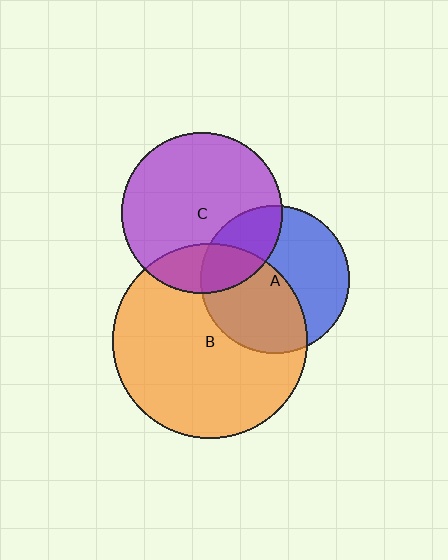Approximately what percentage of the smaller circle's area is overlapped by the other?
Approximately 25%.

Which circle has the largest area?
Circle B (orange).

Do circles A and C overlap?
Yes.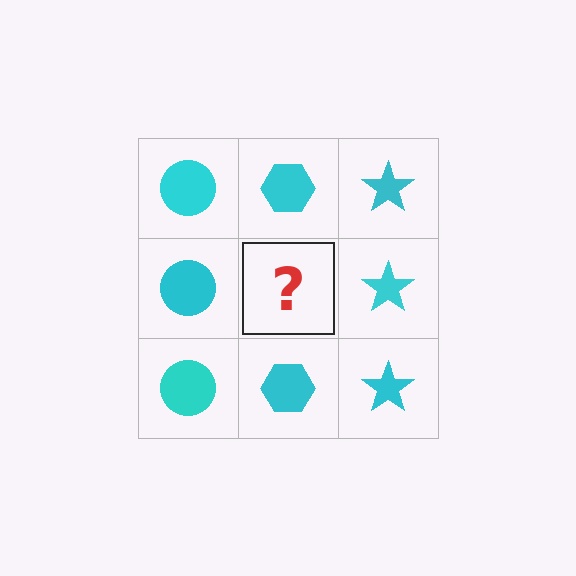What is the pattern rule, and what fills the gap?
The rule is that each column has a consistent shape. The gap should be filled with a cyan hexagon.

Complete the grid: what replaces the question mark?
The question mark should be replaced with a cyan hexagon.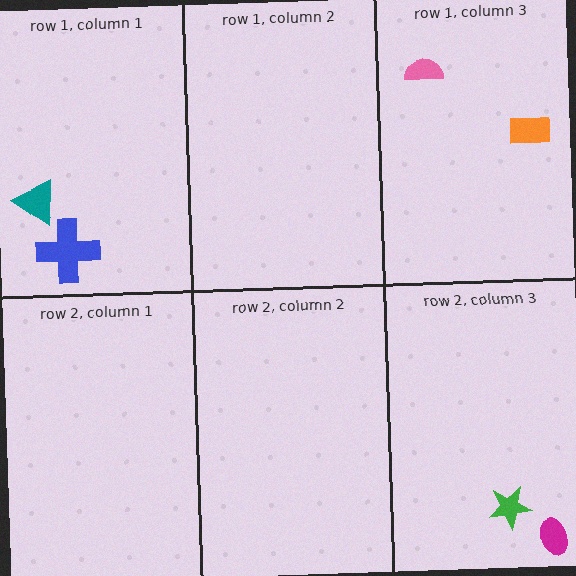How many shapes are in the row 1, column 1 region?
2.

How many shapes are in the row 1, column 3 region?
2.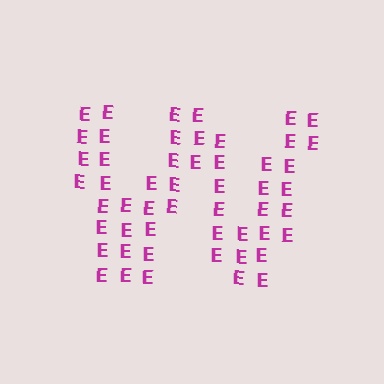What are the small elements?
The small elements are letter E's.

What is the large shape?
The large shape is the letter W.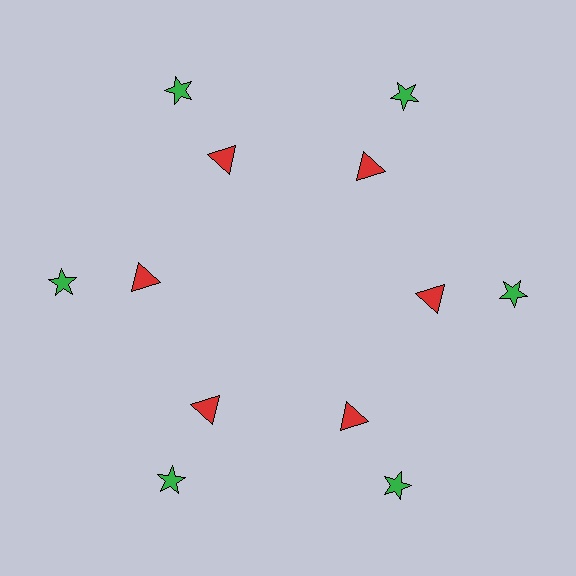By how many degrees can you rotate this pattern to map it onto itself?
The pattern maps onto itself every 60 degrees of rotation.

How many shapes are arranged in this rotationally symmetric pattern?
There are 12 shapes, arranged in 6 groups of 2.